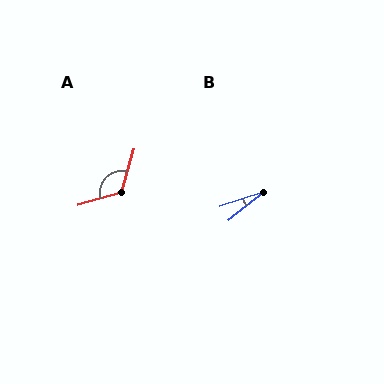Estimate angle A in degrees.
Approximately 122 degrees.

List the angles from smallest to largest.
B (21°), A (122°).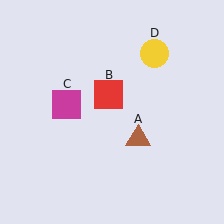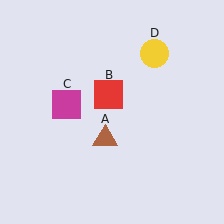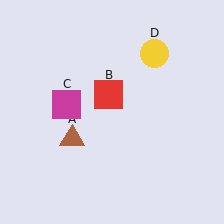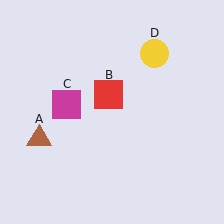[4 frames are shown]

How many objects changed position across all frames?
1 object changed position: brown triangle (object A).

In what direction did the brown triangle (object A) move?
The brown triangle (object A) moved left.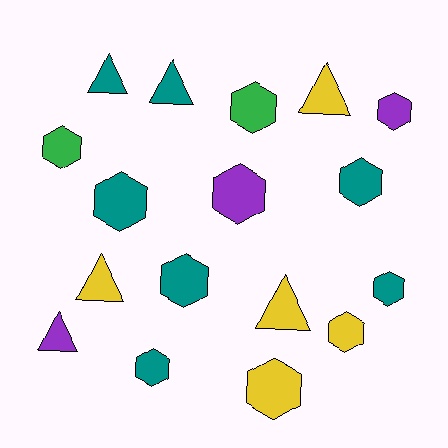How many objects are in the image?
There are 17 objects.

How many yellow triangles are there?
There are 3 yellow triangles.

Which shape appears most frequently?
Hexagon, with 11 objects.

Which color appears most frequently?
Teal, with 7 objects.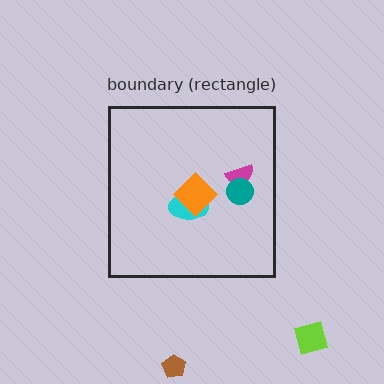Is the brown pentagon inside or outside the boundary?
Outside.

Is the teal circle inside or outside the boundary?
Inside.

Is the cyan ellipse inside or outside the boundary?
Inside.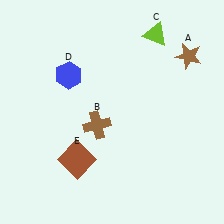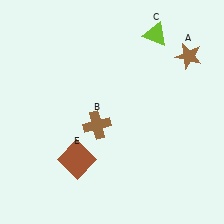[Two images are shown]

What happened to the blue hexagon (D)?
The blue hexagon (D) was removed in Image 2. It was in the top-left area of Image 1.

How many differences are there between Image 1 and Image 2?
There is 1 difference between the two images.